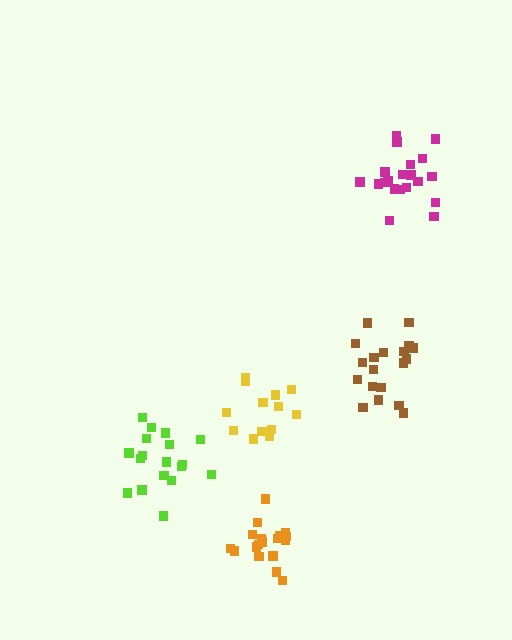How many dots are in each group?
Group 1: 18 dots, Group 2: 20 dots, Group 3: 18 dots, Group 4: 14 dots, Group 5: 20 dots (90 total).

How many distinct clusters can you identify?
There are 5 distinct clusters.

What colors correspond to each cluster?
The clusters are colored: lime, magenta, orange, yellow, brown.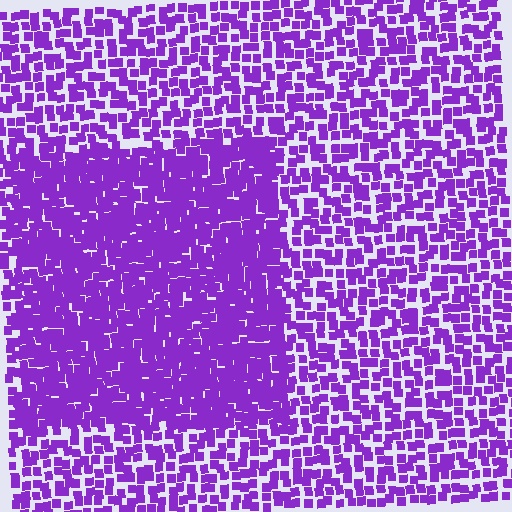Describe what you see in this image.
The image contains small purple elements arranged at two different densities. A rectangle-shaped region is visible where the elements are more densely packed than the surrounding area.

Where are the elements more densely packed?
The elements are more densely packed inside the rectangle boundary.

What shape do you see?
I see a rectangle.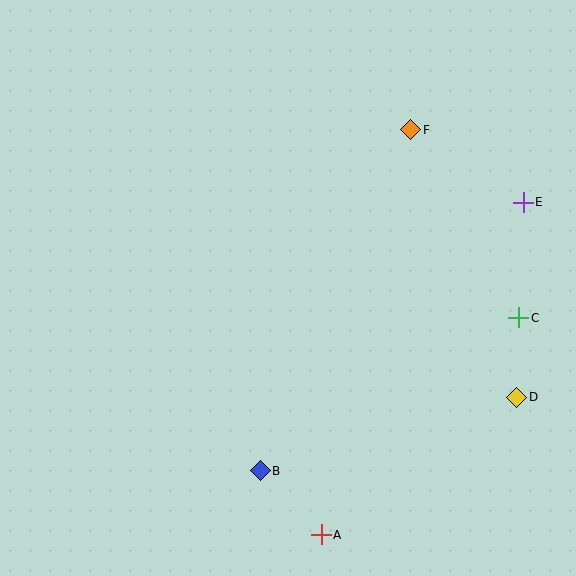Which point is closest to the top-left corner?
Point F is closest to the top-left corner.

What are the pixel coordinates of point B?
Point B is at (260, 471).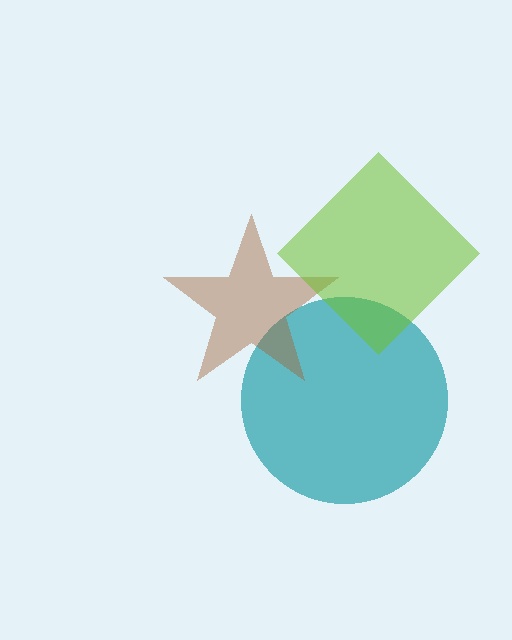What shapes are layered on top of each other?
The layered shapes are: a teal circle, a brown star, a lime diamond.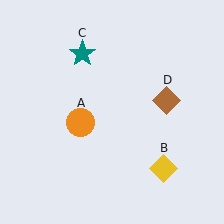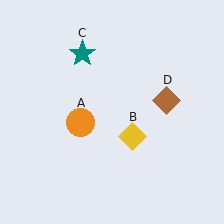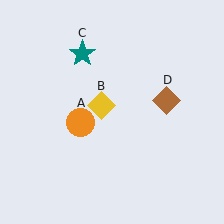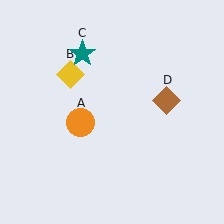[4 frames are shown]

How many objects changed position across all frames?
1 object changed position: yellow diamond (object B).